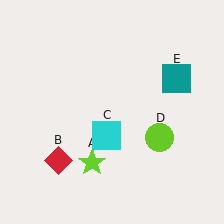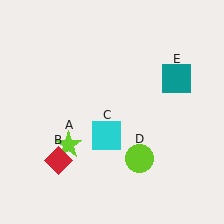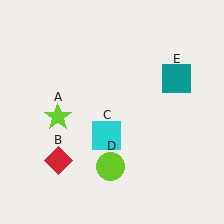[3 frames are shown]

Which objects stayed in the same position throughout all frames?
Red diamond (object B) and cyan square (object C) and teal square (object E) remained stationary.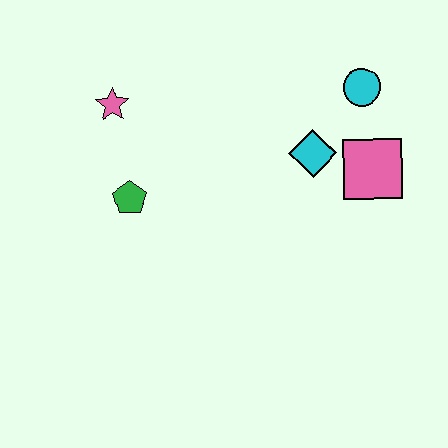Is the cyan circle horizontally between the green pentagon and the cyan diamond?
No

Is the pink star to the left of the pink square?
Yes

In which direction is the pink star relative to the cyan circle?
The pink star is to the left of the cyan circle.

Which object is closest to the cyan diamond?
The pink square is closest to the cyan diamond.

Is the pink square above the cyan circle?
No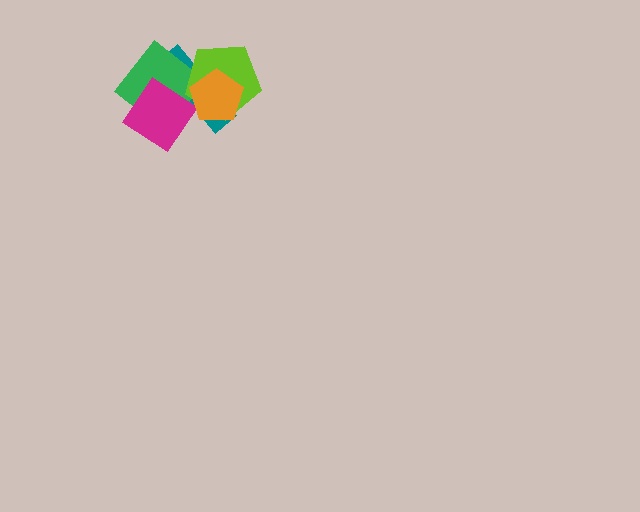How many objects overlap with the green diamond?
4 objects overlap with the green diamond.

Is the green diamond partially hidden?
Yes, it is partially covered by another shape.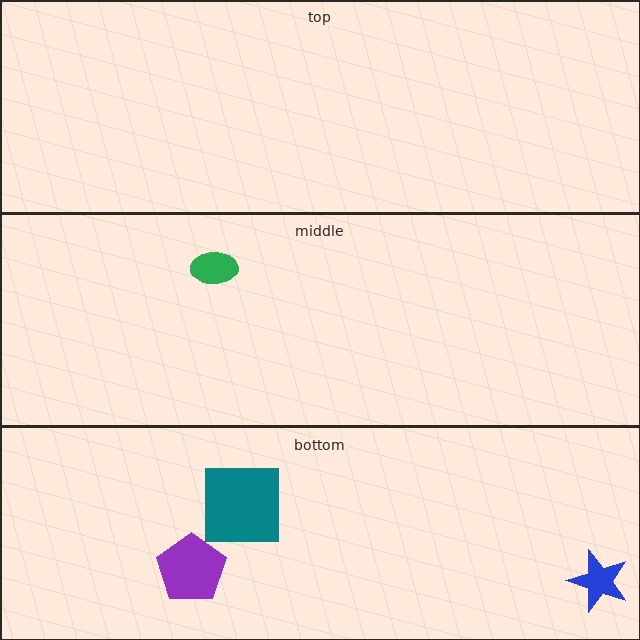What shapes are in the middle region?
The green ellipse.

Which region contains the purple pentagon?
The bottom region.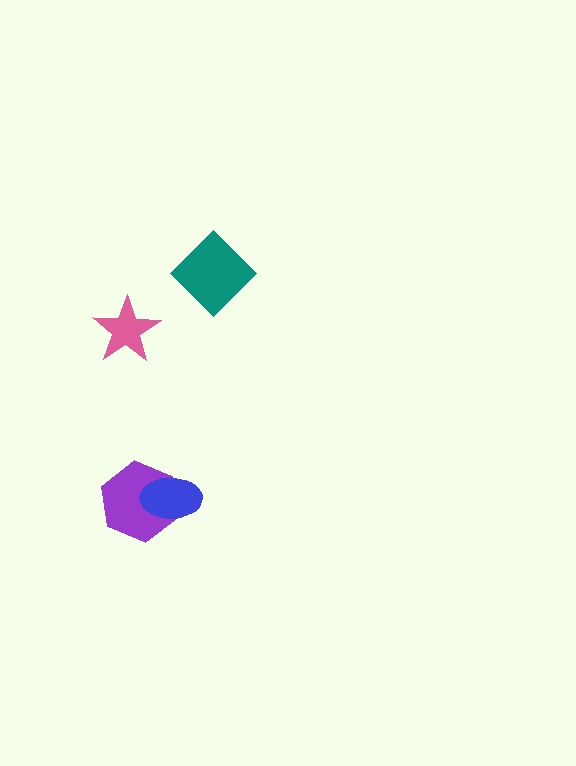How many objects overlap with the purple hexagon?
1 object overlaps with the purple hexagon.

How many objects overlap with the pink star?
0 objects overlap with the pink star.